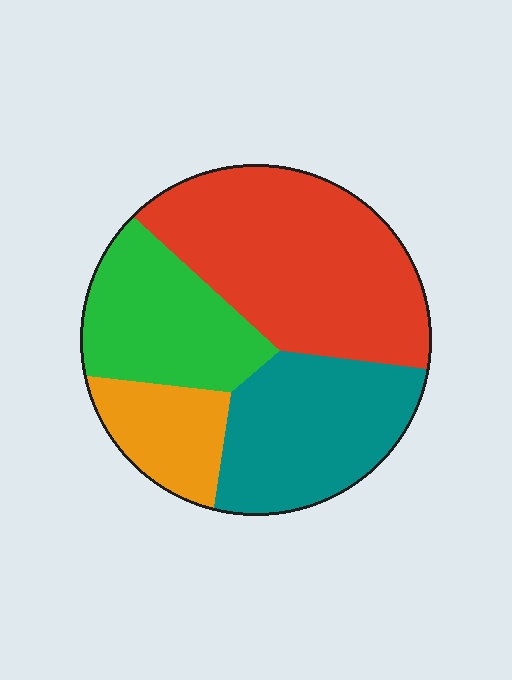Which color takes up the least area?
Orange, at roughly 15%.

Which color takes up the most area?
Red, at roughly 40%.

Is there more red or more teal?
Red.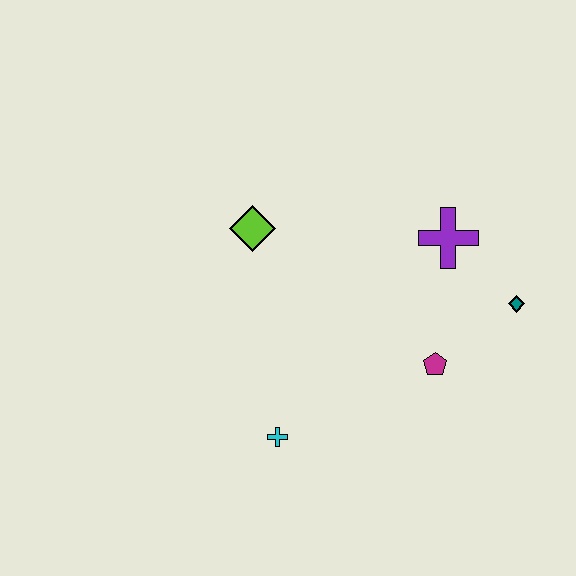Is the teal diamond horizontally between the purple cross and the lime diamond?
No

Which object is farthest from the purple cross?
The cyan cross is farthest from the purple cross.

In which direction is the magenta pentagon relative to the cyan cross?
The magenta pentagon is to the right of the cyan cross.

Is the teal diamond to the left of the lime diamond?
No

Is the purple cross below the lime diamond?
Yes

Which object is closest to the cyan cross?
The magenta pentagon is closest to the cyan cross.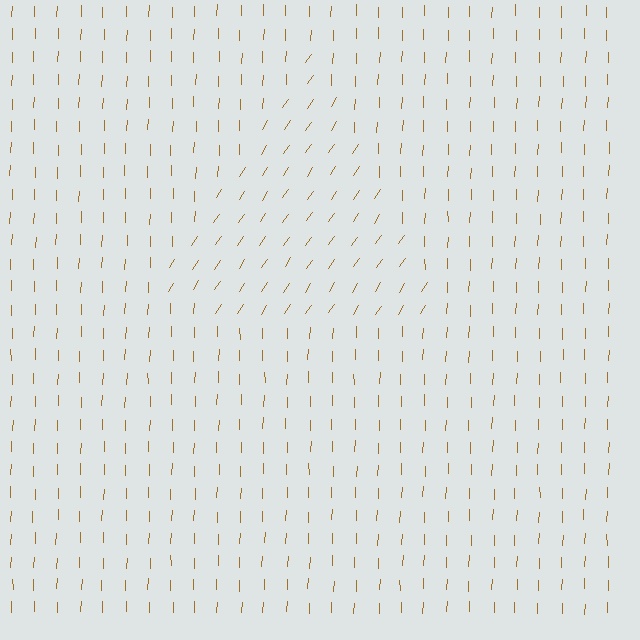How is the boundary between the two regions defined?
The boundary is defined purely by a change in line orientation (approximately 31 degrees difference). All lines are the same color and thickness.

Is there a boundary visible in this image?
Yes, there is a texture boundary formed by a change in line orientation.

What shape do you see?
I see a triangle.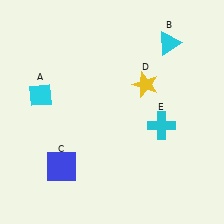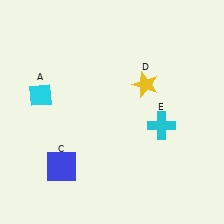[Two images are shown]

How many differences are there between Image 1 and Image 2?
There is 1 difference between the two images.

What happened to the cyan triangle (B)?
The cyan triangle (B) was removed in Image 2. It was in the top-right area of Image 1.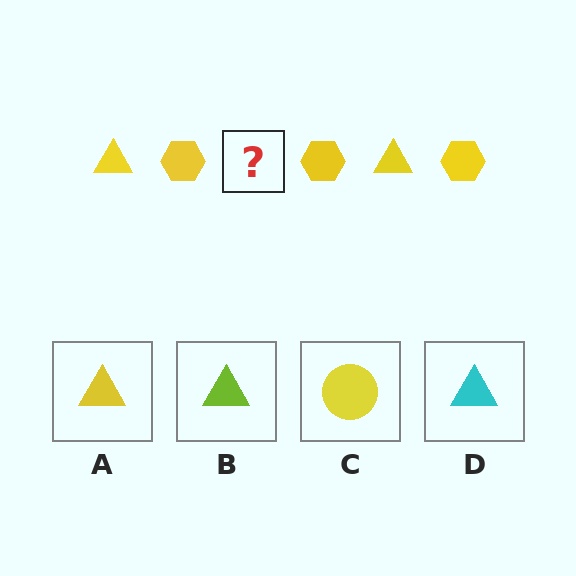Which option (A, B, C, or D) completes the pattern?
A.